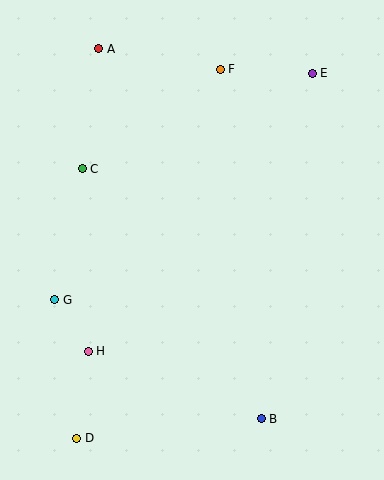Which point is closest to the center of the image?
Point C at (82, 169) is closest to the center.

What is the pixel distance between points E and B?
The distance between E and B is 349 pixels.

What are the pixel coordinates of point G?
Point G is at (55, 300).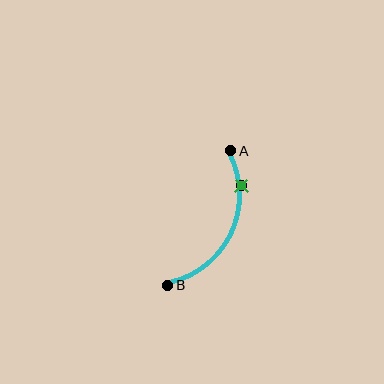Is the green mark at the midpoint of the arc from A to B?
No. The green mark lies on the arc but is closer to endpoint A. The arc midpoint would be at the point on the curve equidistant along the arc from both A and B.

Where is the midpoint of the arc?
The arc midpoint is the point on the curve farthest from the straight line joining A and B. It sits to the right of that line.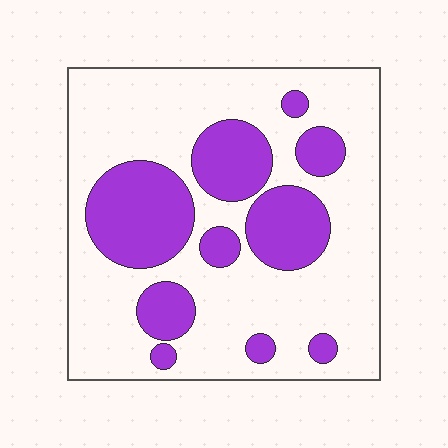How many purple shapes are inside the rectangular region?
10.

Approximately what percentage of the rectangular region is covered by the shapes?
Approximately 30%.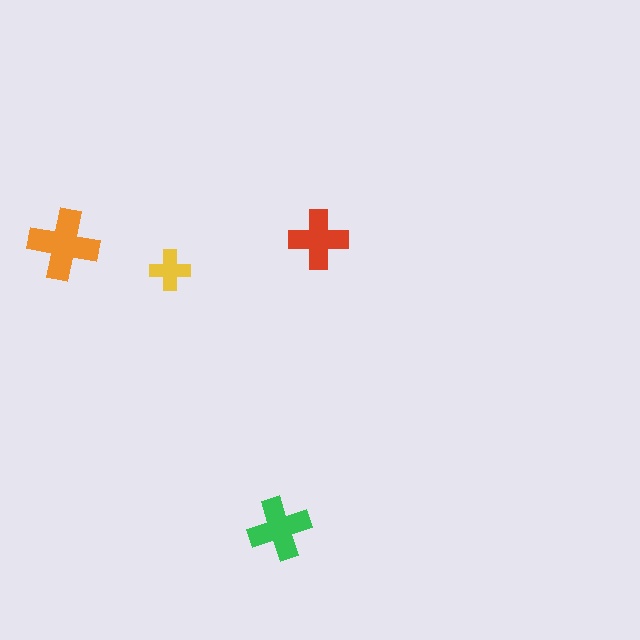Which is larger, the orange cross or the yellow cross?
The orange one.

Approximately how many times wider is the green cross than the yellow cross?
About 1.5 times wider.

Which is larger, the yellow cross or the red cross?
The red one.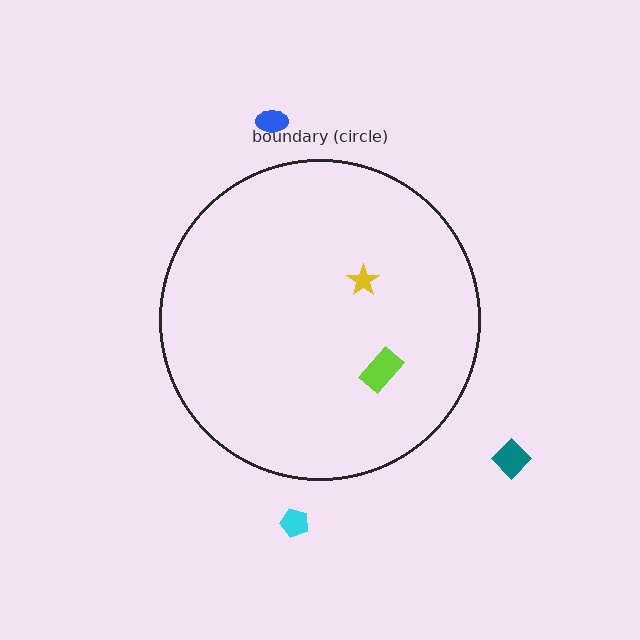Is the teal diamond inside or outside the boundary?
Outside.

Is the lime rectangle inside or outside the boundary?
Inside.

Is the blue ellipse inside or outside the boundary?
Outside.